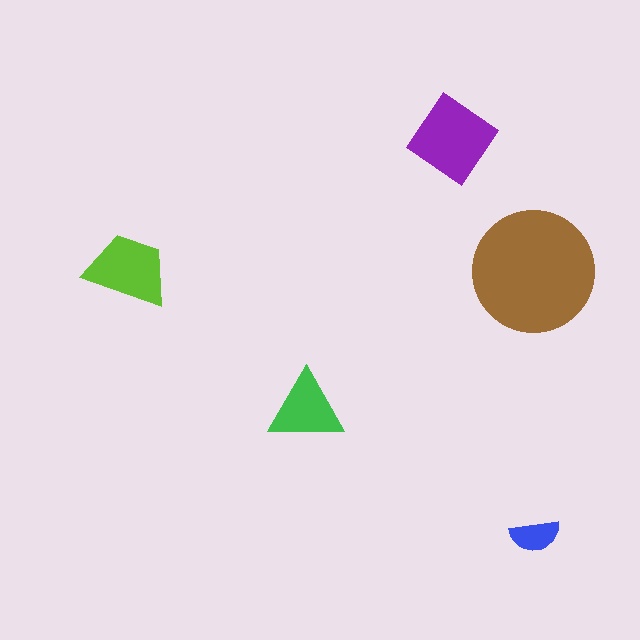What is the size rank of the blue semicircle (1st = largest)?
5th.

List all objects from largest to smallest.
The brown circle, the purple diamond, the lime trapezoid, the green triangle, the blue semicircle.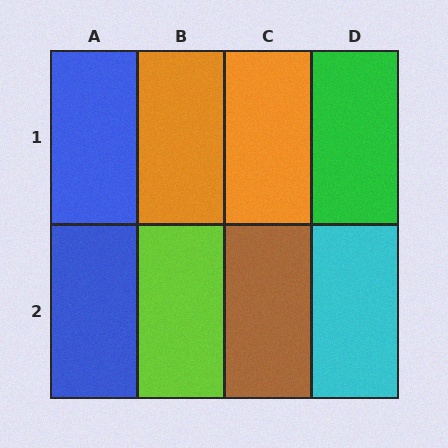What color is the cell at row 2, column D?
Cyan.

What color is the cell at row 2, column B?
Lime.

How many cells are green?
1 cell is green.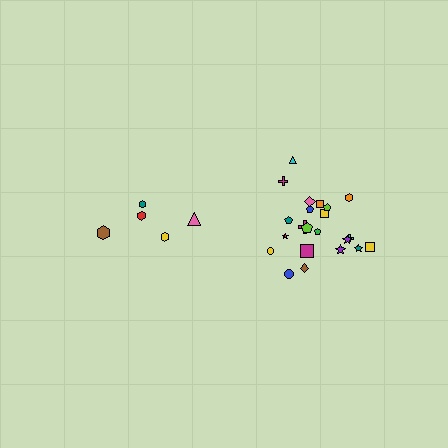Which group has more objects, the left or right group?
The right group.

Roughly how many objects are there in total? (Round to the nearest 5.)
Roughly 25 objects in total.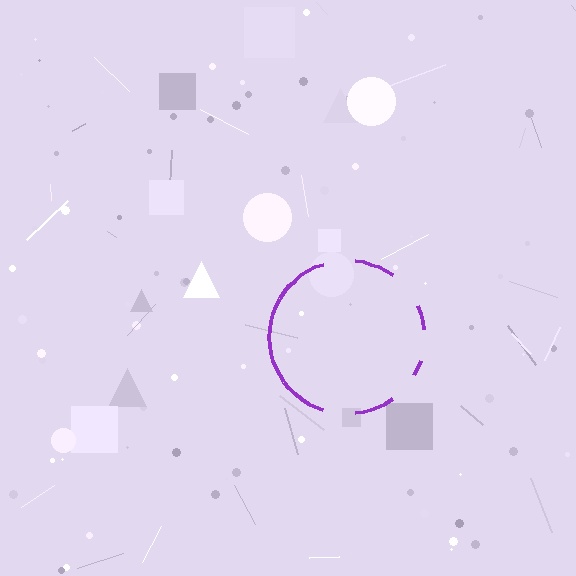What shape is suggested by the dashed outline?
The dashed outline suggests a circle.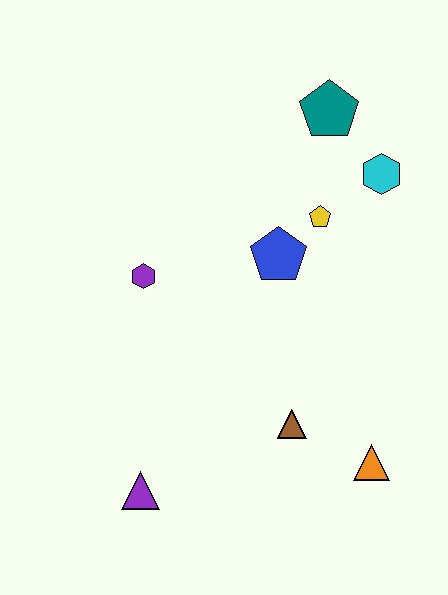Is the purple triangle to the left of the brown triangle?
Yes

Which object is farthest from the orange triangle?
The teal pentagon is farthest from the orange triangle.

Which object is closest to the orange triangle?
The brown triangle is closest to the orange triangle.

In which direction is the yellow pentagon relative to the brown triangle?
The yellow pentagon is above the brown triangle.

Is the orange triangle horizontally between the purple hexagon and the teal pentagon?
No